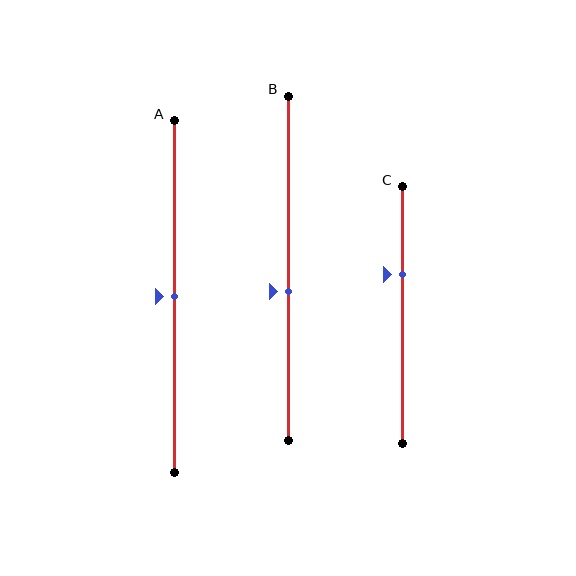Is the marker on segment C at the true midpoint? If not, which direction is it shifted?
No, the marker on segment C is shifted upward by about 16% of the segment length.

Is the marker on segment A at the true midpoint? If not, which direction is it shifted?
Yes, the marker on segment A is at the true midpoint.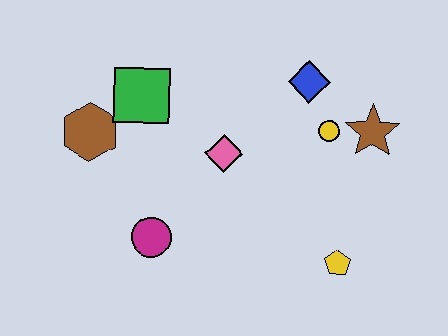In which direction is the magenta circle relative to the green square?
The magenta circle is below the green square.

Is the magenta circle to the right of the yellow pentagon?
No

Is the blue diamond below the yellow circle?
No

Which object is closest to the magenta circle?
The pink diamond is closest to the magenta circle.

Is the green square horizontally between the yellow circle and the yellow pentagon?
No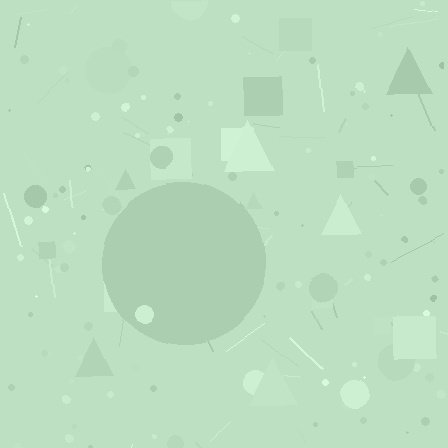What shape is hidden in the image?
A circle is hidden in the image.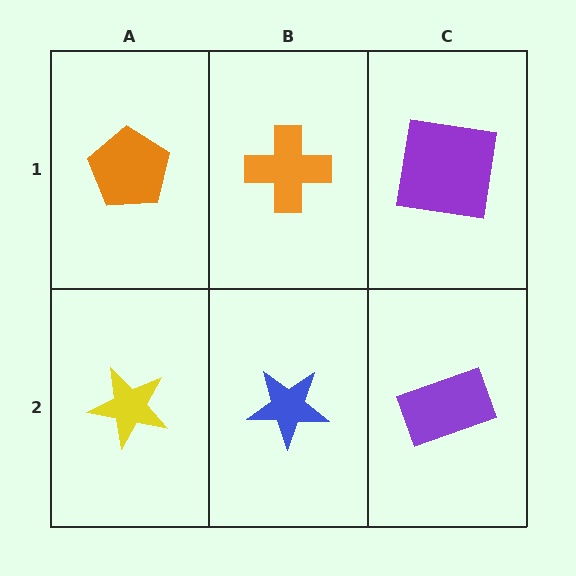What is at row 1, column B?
An orange cross.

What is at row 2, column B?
A blue star.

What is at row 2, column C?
A purple rectangle.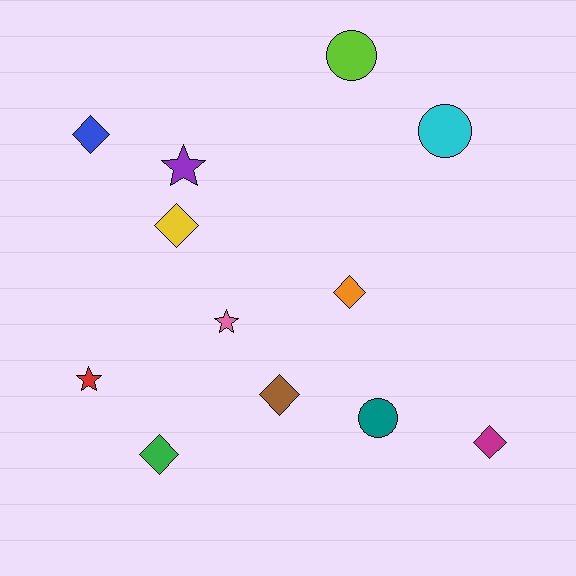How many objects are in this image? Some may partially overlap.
There are 12 objects.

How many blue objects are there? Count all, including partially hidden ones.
There is 1 blue object.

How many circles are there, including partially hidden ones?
There are 3 circles.